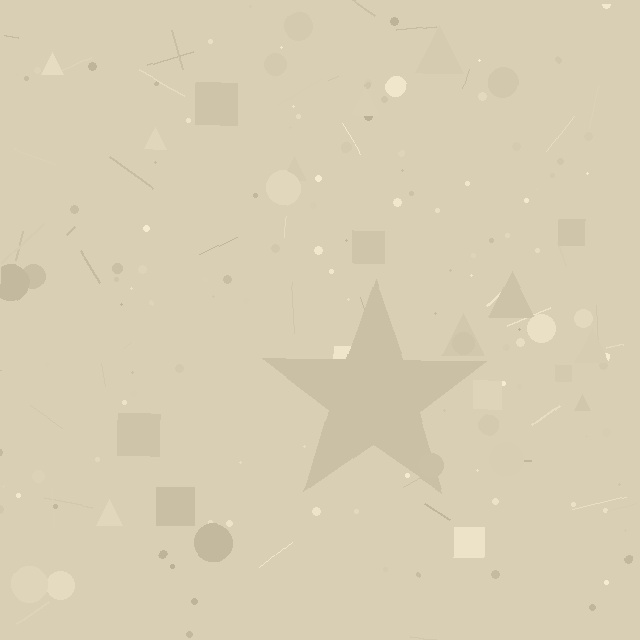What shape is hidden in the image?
A star is hidden in the image.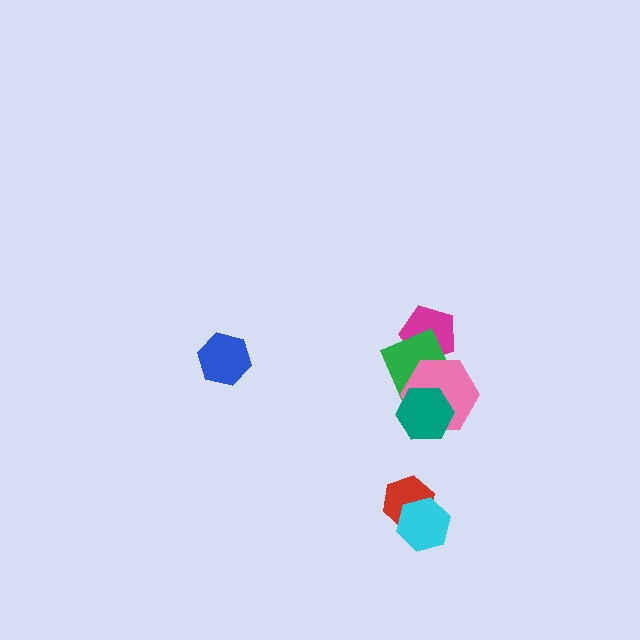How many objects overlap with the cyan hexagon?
1 object overlaps with the cyan hexagon.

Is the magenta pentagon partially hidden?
Yes, it is partially covered by another shape.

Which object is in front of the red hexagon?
The cyan hexagon is in front of the red hexagon.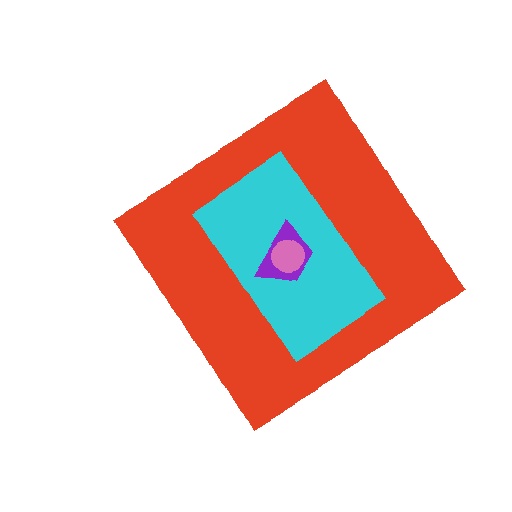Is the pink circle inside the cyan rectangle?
Yes.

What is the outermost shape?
The red diamond.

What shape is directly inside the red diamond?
The cyan rectangle.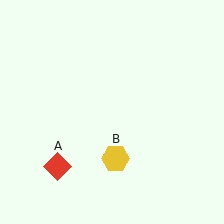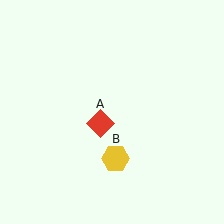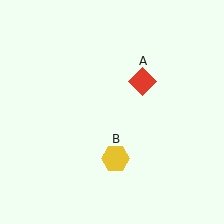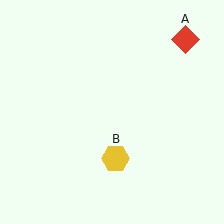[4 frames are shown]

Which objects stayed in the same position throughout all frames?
Yellow hexagon (object B) remained stationary.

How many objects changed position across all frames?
1 object changed position: red diamond (object A).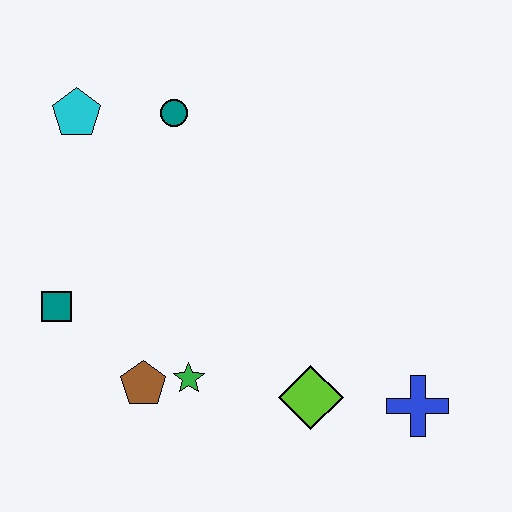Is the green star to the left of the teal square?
No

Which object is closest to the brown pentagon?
The green star is closest to the brown pentagon.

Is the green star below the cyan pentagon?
Yes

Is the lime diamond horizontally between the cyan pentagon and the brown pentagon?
No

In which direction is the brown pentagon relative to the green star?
The brown pentagon is to the left of the green star.